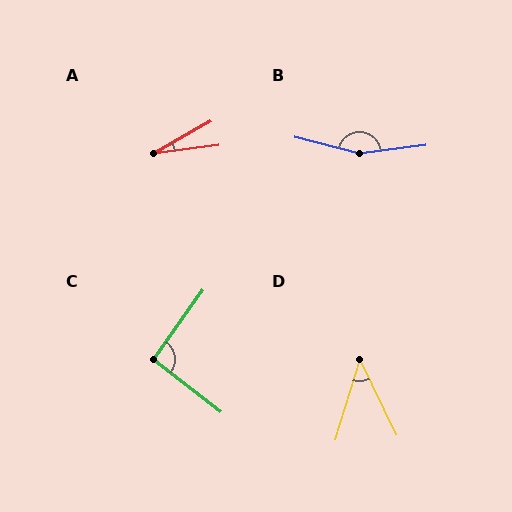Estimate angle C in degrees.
Approximately 92 degrees.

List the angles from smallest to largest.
A (22°), D (43°), C (92°), B (158°).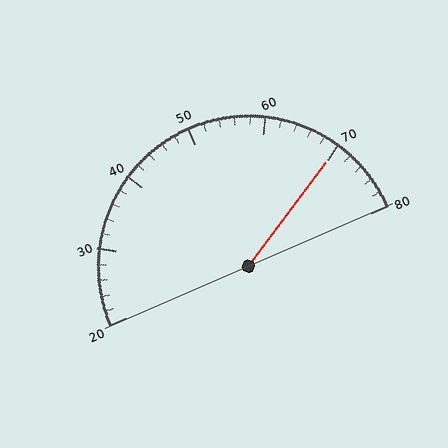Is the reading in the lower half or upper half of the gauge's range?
The reading is in the upper half of the range (20 to 80).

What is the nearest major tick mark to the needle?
The nearest major tick mark is 70.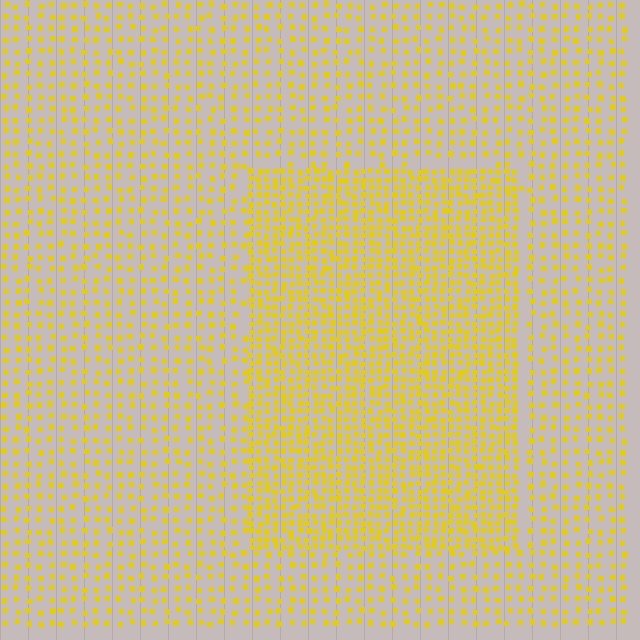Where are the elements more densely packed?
The elements are more densely packed inside the rectangle boundary.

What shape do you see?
I see a rectangle.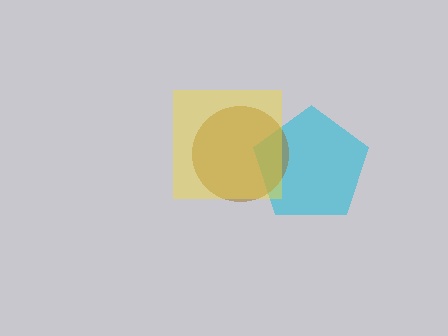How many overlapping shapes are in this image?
There are 3 overlapping shapes in the image.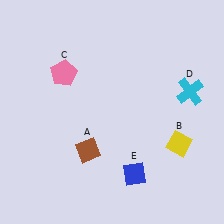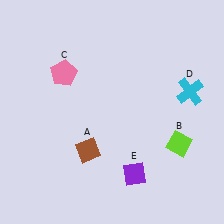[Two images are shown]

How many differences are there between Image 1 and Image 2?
There are 2 differences between the two images.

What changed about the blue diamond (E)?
In Image 1, E is blue. In Image 2, it changed to purple.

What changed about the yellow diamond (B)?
In Image 1, B is yellow. In Image 2, it changed to lime.